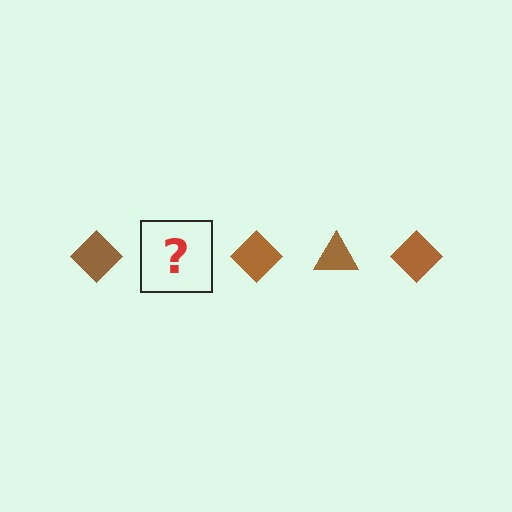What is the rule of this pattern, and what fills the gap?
The rule is that the pattern cycles through diamond, triangle shapes in brown. The gap should be filled with a brown triangle.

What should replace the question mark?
The question mark should be replaced with a brown triangle.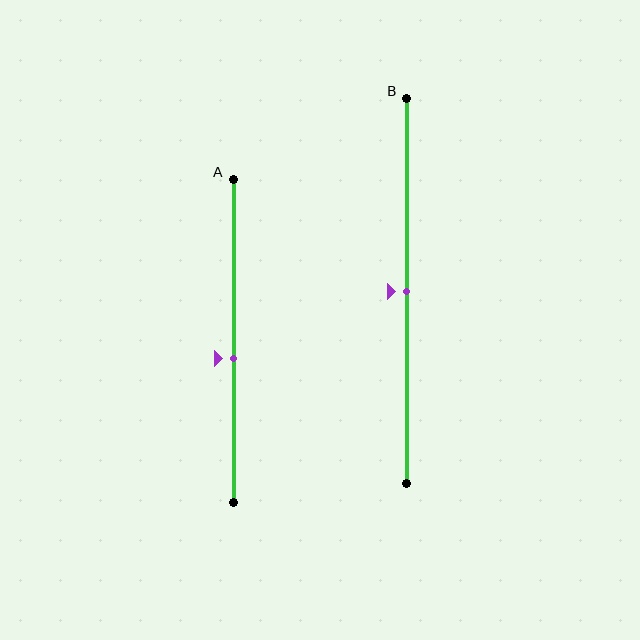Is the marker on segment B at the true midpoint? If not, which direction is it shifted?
Yes, the marker on segment B is at the true midpoint.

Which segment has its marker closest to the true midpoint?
Segment B has its marker closest to the true midpoint.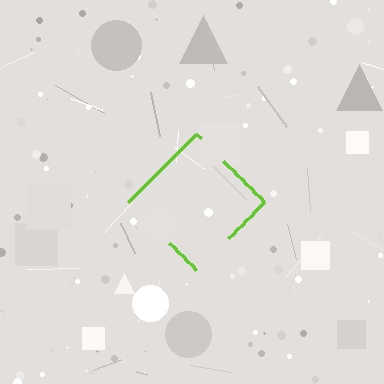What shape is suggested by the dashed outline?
The dashed outline suggests a diamond.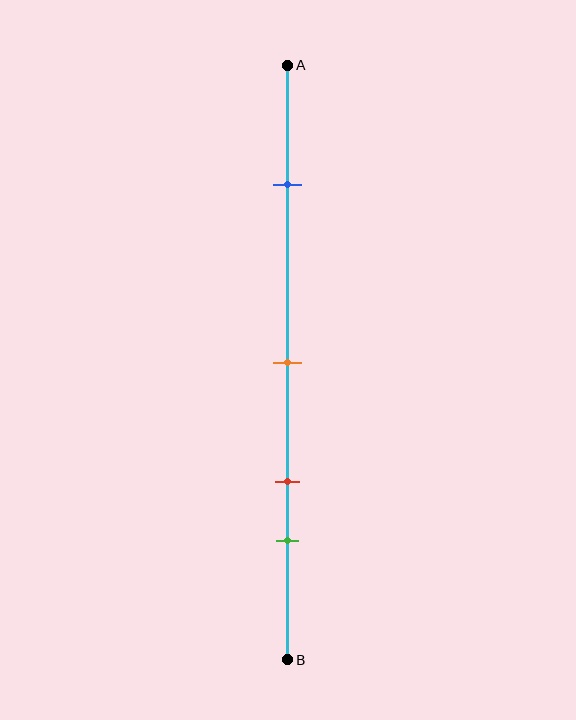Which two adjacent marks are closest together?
The red and green marks are the closest adjacent pair.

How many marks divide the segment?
There are 4 marks dividing the segment.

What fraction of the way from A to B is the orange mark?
The orange mark is approximately 50% (0.5) of the way from A to B.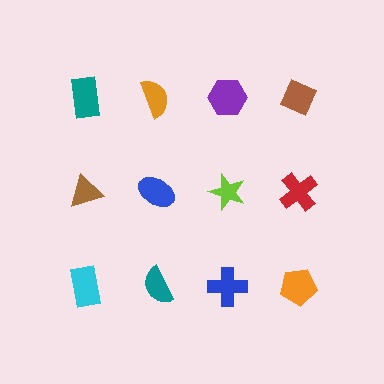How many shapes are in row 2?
4 shapes.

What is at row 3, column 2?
A teal semicircle.